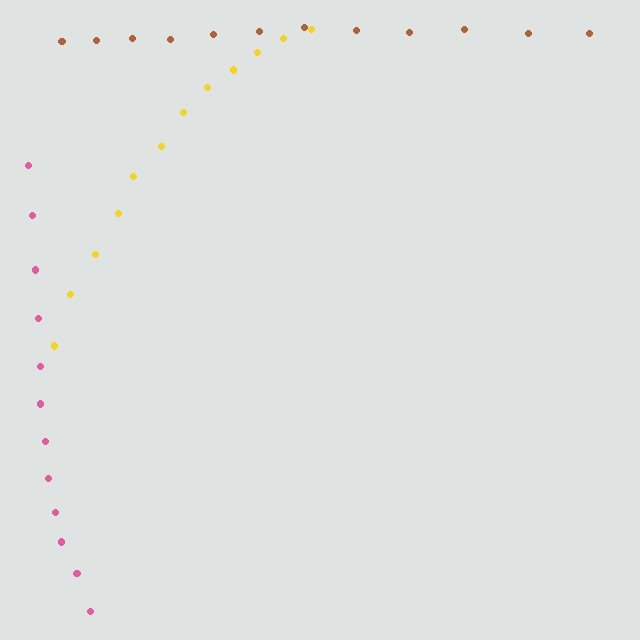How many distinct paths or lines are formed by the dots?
There are 3 distinct paths.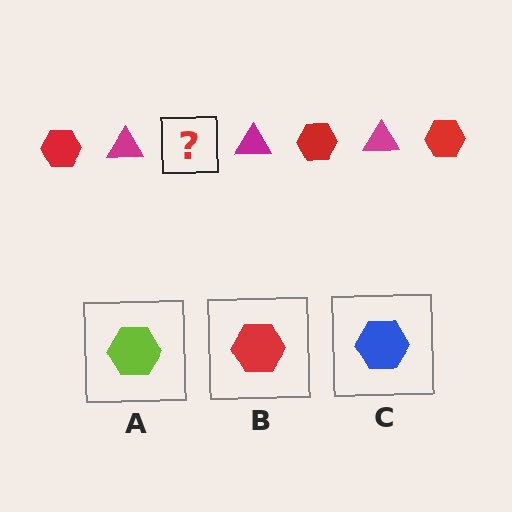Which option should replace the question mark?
Option B.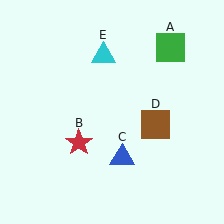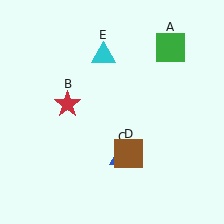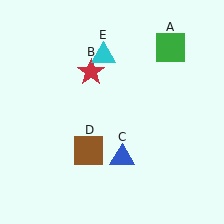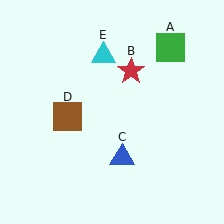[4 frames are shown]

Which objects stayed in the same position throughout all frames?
Green square (object A) and blue triangle (object C) and cyan triangle (object E) remained stationary.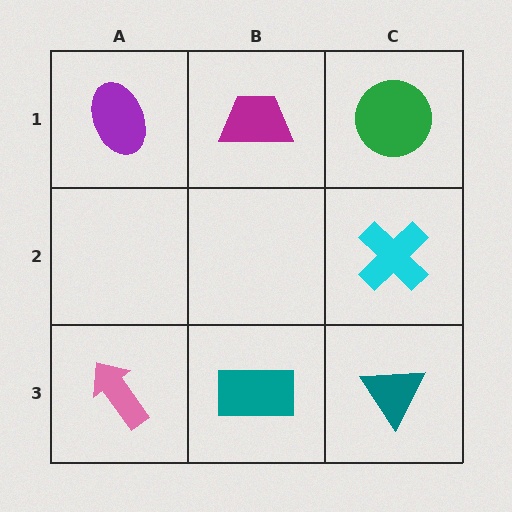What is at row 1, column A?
A purple ellipse.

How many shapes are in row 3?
3 shapes.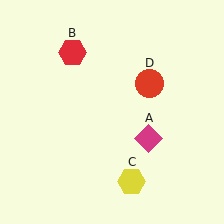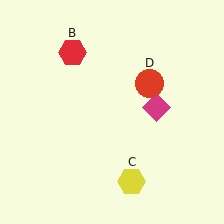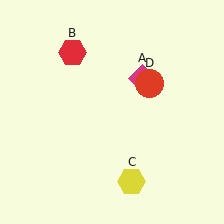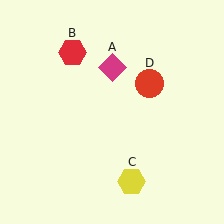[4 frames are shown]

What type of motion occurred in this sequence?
The magenta diamond (object A) rotated counterclockwise around the center of the scene.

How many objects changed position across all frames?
1 object changed position: magenta diamond (object A).